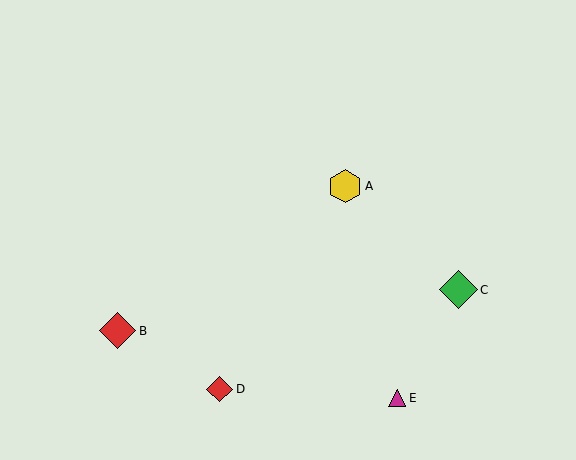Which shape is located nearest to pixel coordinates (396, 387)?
The magenta triangle (labeled E) at (397, 398) is nearest to that location.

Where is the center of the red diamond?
The center of the red diamond is at (220, 389).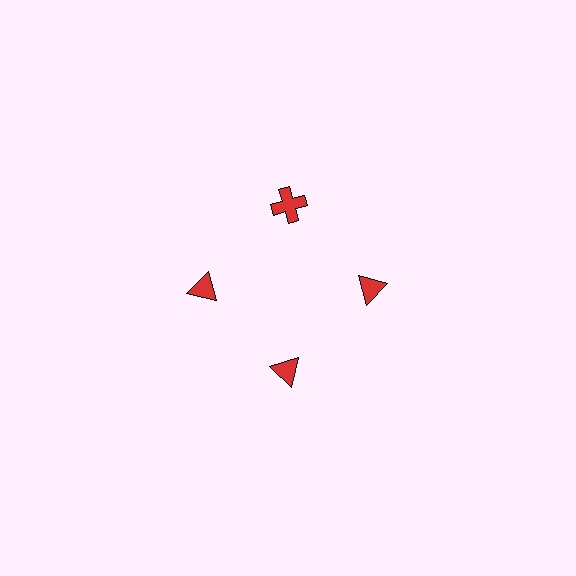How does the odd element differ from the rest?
It has a different shape: cross instead of triangle.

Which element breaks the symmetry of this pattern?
The red cross at roughly the 12 o'clock position breaks the symmetry. All other shapes are red triangles.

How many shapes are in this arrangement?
There are 4 shapes arranged in a ring pattern.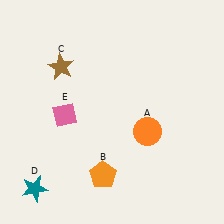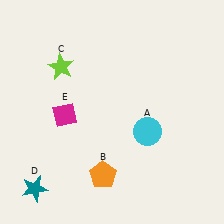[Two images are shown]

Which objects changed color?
A changed from orange to cyan. C changed from brown to lime. E changed from pink to magenta.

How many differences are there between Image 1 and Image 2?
There are 3 differences between the two images.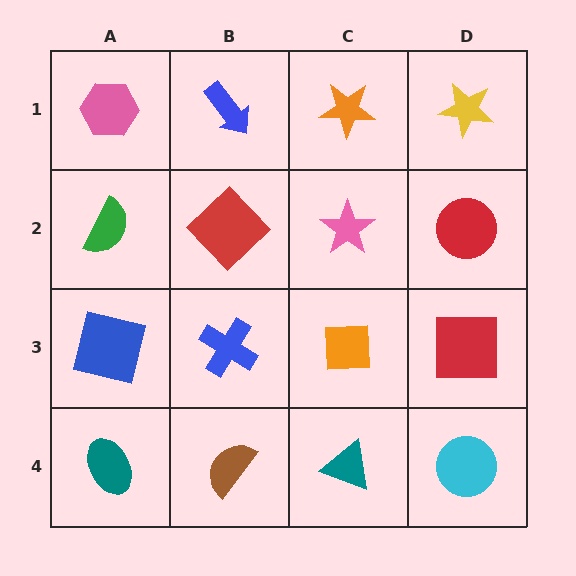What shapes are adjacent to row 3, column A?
A green semicircle (row 2, column A), a teal ellipse (row 4, column A), a blue cross (row 3, column B).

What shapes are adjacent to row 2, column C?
An orange star (row 1, column C), an orange square (row 3, column C), a red diamond (row 2, column B), a red circle (row 2, column D).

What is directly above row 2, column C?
An orange star.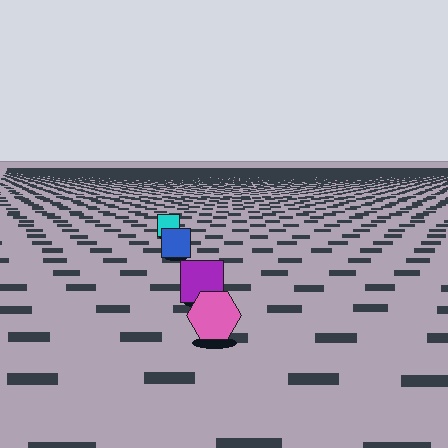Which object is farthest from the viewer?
The cyan square is farthest from the viewer. It appears smaller and the ground texture around it is denser.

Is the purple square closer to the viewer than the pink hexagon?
No. The pink hexagon is closer — you can tell from the texture gradient: the ground texture is coarser near it.